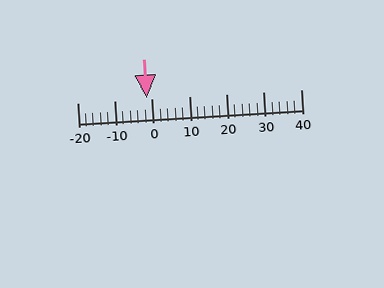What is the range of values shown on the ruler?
The ruler shows values from -20 to 40.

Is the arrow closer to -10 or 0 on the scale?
The arrow is closer to 0.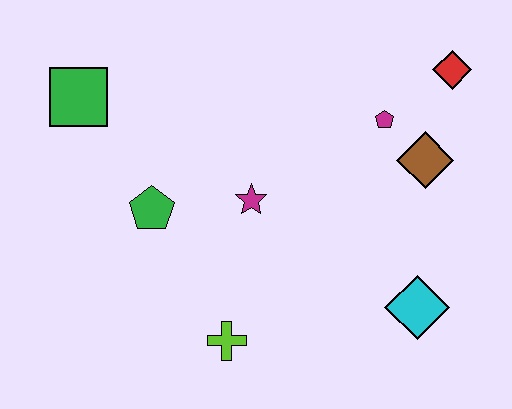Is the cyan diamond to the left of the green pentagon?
No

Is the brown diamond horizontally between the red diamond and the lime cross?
Yes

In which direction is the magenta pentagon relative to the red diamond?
The magenta pentagon is to the left of the red diamond.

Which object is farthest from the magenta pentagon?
The green square is farthest from the magenta pentagon.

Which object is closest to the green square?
The green pentagon is closest to the green square.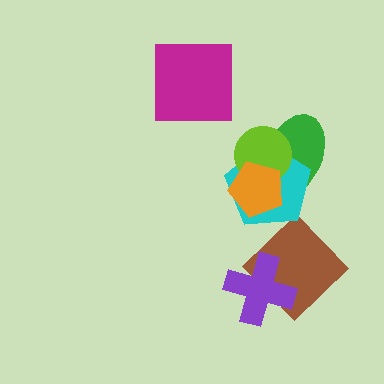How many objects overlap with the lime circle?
3 objects overlap with the lime circle.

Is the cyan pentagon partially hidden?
Yes, it is partially covered by another shape.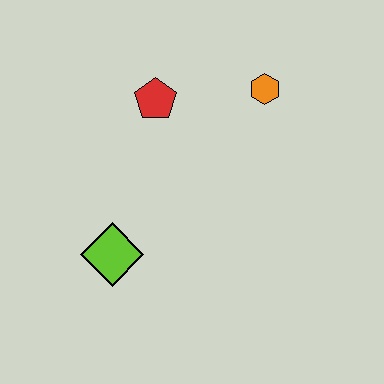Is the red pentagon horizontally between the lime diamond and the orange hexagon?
Yes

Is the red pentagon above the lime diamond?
Yes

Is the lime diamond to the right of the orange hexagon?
No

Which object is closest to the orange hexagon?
The red pentagon is closest to the orange hexagon.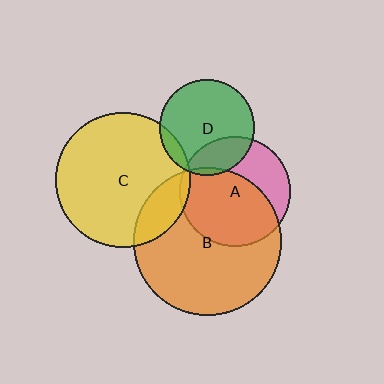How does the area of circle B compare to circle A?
Approximately 1.8 times.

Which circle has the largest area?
Circle B (orange).